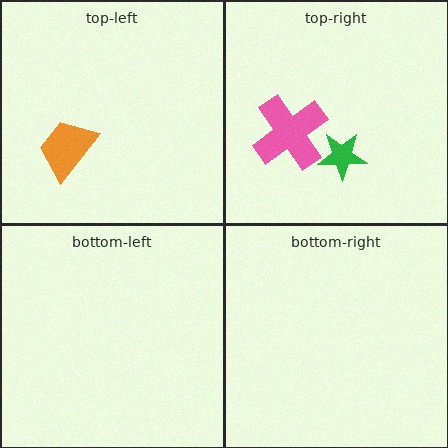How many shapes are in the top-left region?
1.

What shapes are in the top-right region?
The pink cross, the green star.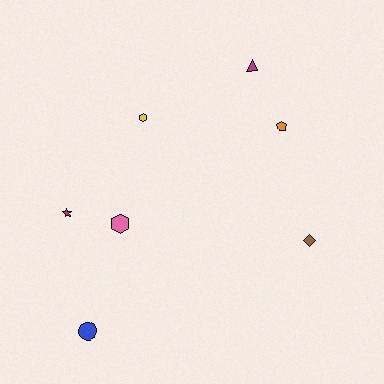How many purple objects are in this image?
There are no purple objects.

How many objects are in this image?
There are 7 objects.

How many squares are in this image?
There are no squares.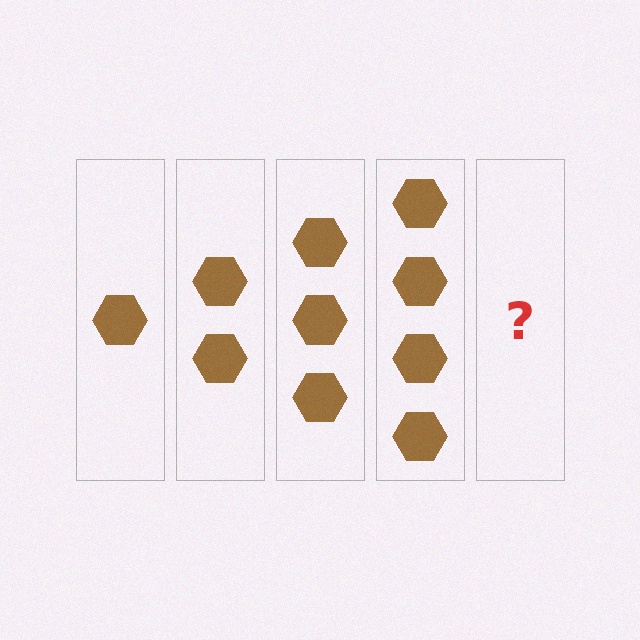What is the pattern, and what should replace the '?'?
The pattern is that each step adds one more hexagon. The '?' should be 5 hexagons.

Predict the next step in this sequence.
The next step is 5 hexagons.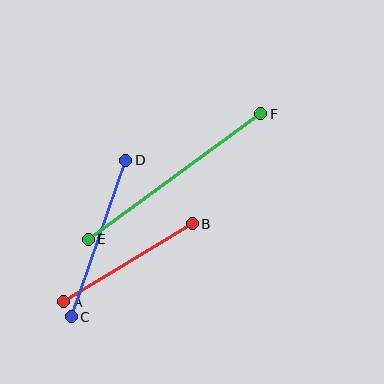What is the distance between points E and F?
The distance is approximately 213 pixels.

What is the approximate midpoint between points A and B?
The midpoint is at approximately (128, 263) pixels.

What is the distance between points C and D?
The distance is approximately 166 pixels.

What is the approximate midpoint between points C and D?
The midpoint is at approximately (99, 239) pixels.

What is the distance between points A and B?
The distance is approximately 150 pixels.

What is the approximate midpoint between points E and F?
The midpoint is at approximately (175, 177) pixels.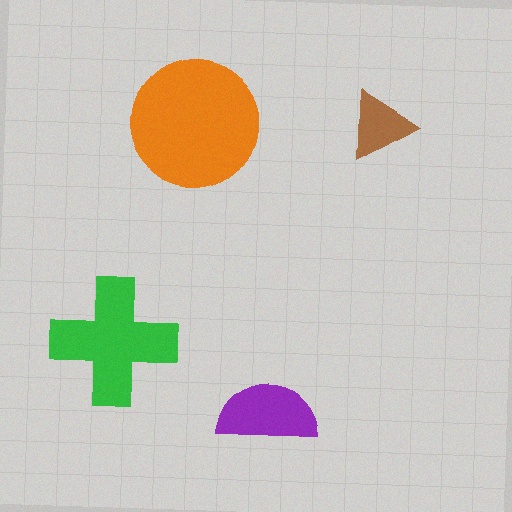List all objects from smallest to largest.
The brown triangle, the purple semicircle, the green cross, the orange circle.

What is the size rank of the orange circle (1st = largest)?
1st.